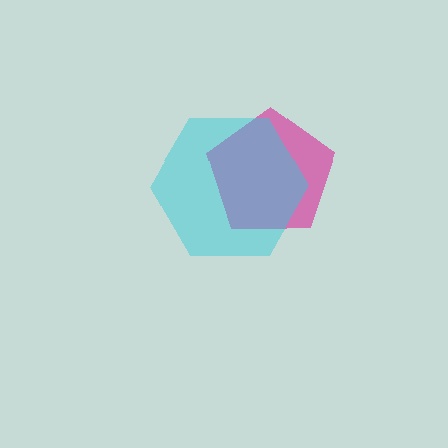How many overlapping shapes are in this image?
There are 2 overlapping shapes in the image.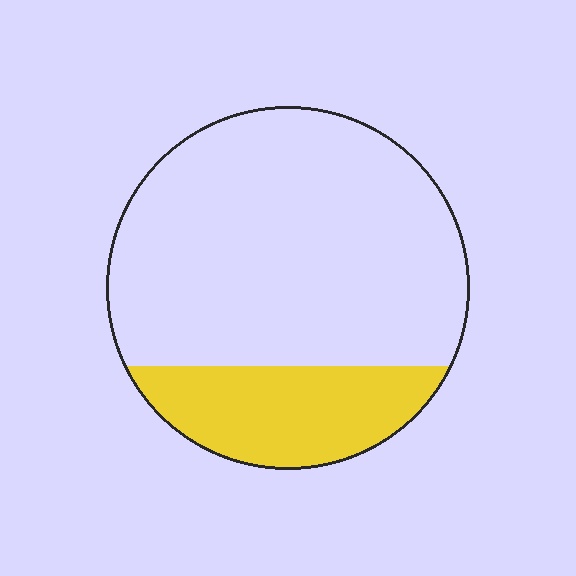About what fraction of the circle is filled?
About one quarter (1/4).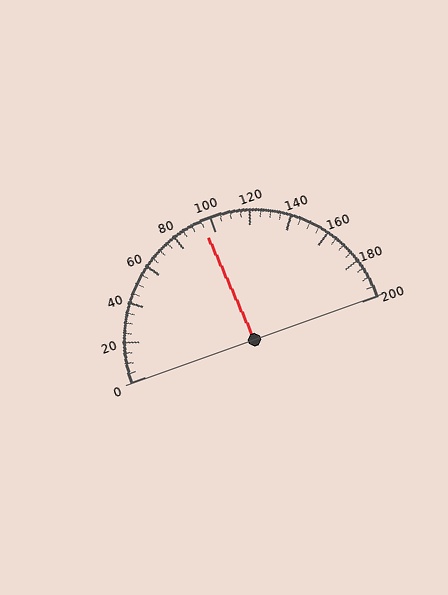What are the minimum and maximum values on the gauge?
The gauge ranges from 0 to 200.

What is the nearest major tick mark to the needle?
The nearest major tick mark is 100.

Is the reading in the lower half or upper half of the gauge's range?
The reading is in the lower half of the range (0 to 200).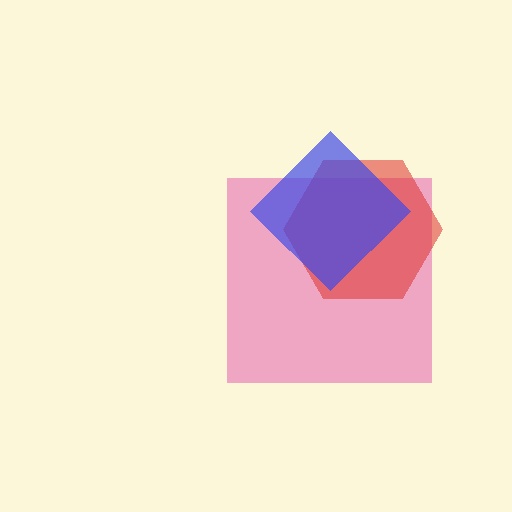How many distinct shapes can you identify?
There are 3 distinct shapes: a pink square, a red hexagon, a blue diamond.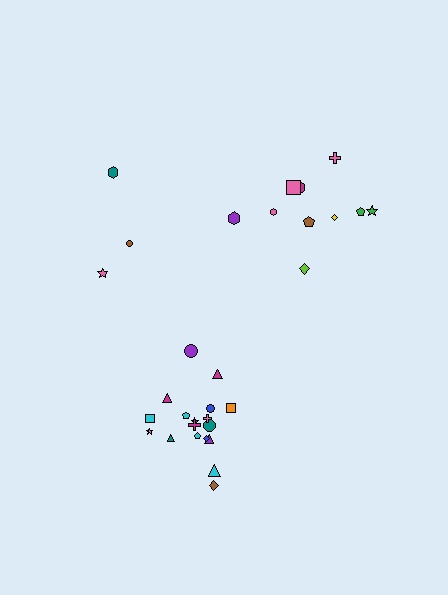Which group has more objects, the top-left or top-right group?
The top-right group.